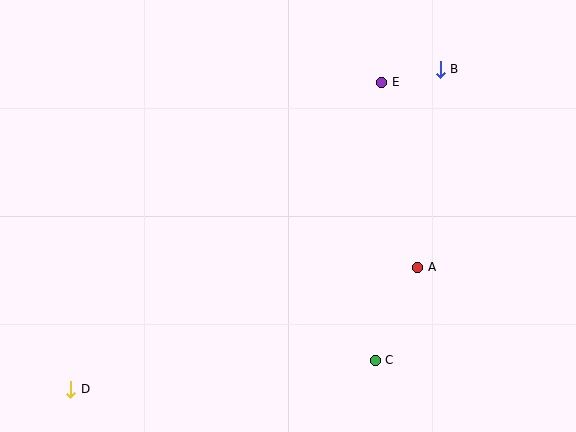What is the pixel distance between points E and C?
The distance between E and C is 278 pixels.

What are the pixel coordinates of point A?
Point A is at (418, 267).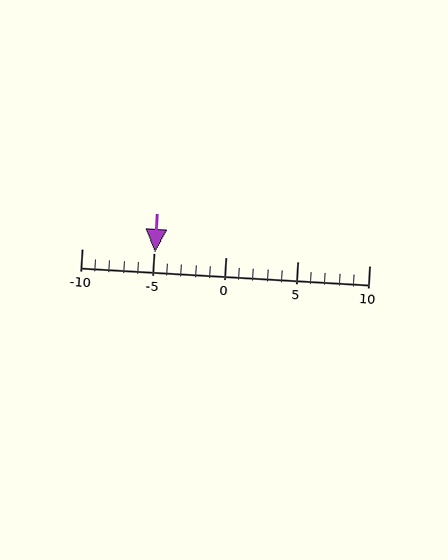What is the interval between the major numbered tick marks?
The major tick marks are spaced 5 units apart.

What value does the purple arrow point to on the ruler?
The purple arrow points to approximately -5.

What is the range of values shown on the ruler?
The ruler shows values from -10 to 10.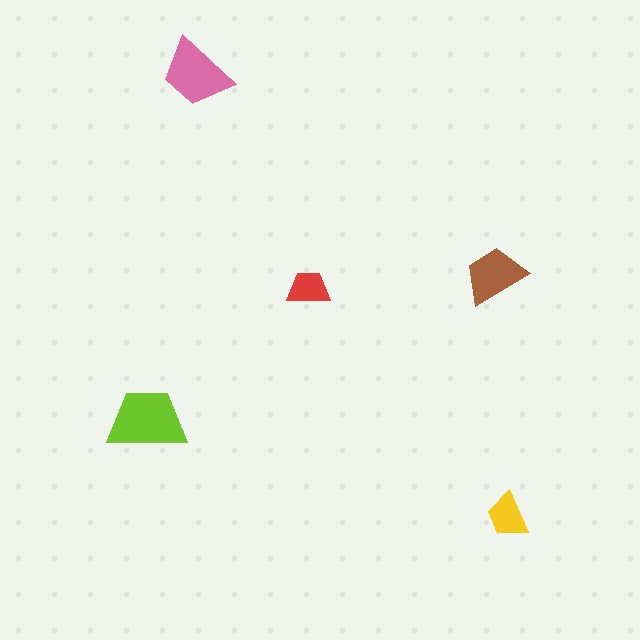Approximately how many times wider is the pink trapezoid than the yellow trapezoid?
About 1.5 times wider.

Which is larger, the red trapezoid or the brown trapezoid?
The brown one.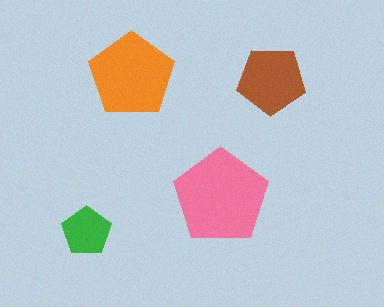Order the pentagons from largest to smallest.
the pink one, the orange one, the brown one, the green one.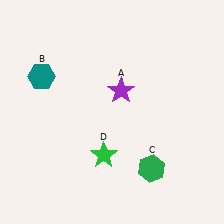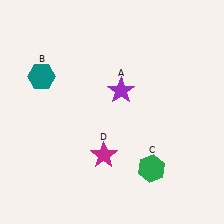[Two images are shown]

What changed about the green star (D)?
In Image 1, D is green. In Image 2, it changed to magenta.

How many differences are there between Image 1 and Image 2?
There is 1 difference between the two images.